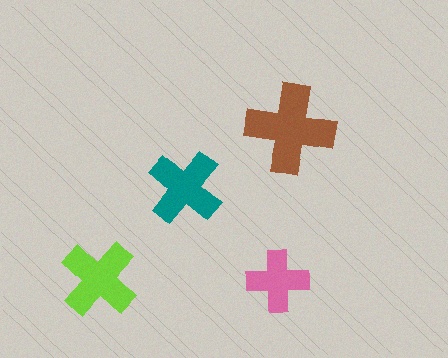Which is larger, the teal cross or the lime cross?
The lime one.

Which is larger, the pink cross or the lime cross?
The lime one.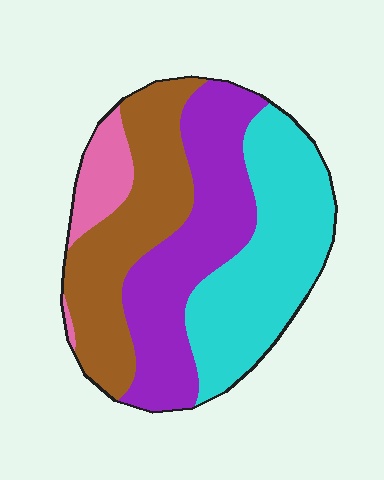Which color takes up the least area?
Pink, at roughly 10%.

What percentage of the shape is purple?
Purple covers about 30% of the shape.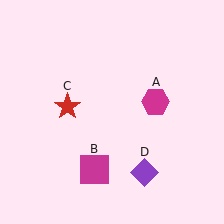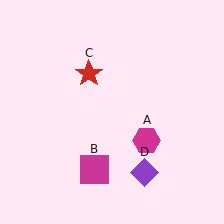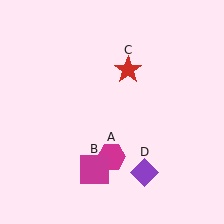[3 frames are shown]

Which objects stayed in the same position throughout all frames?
Magenta square (object B) and purple diamond (object D) remained stationary.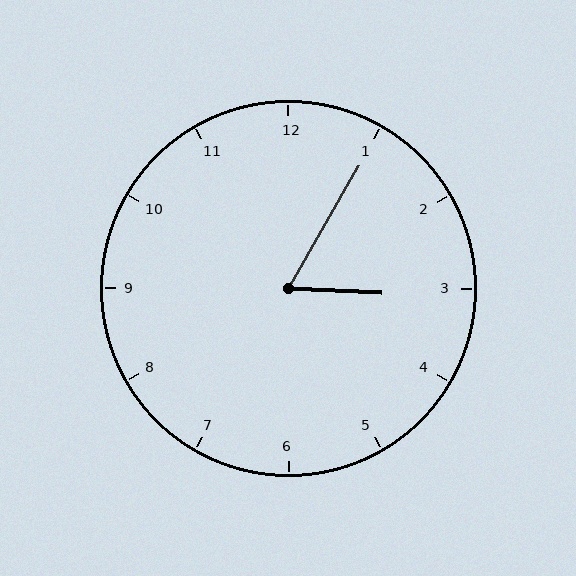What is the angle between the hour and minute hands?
Approximately 62 degrees.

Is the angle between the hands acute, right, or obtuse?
It is acute.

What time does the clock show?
3:05.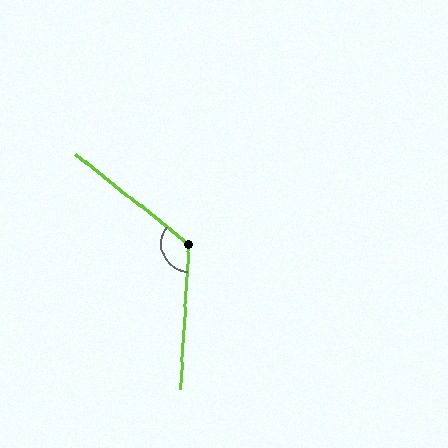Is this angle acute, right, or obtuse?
It is obtuse.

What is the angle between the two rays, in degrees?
Approximately 125 degrees.